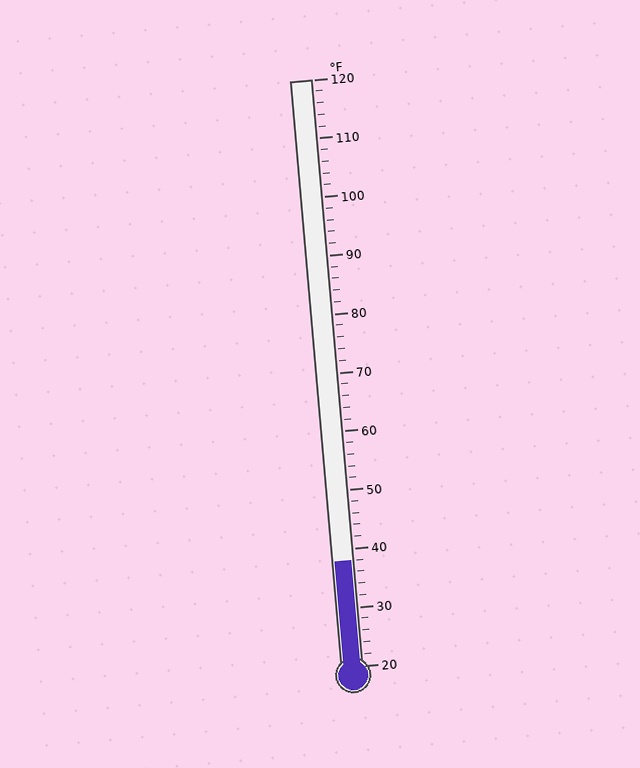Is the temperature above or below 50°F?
The temperature is below 50°F.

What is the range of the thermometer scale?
The thermometer scale ranges from 20°F to 120°F.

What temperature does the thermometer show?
The thermometer shows approximately 38°F.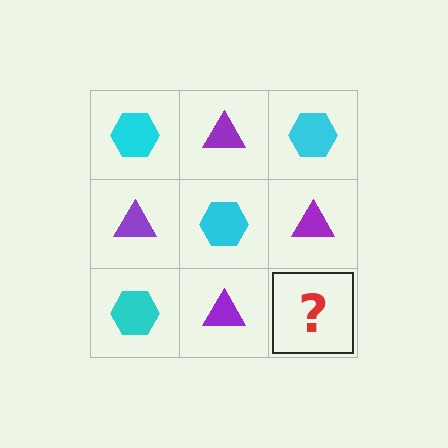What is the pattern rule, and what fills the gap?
The rule is that it alternates cyan hexagon and purple triangle in a checkerboard pattern. The gap should be filled with a cyan hexagon.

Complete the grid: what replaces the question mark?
The question mark should be replaced with a cyan hexagon.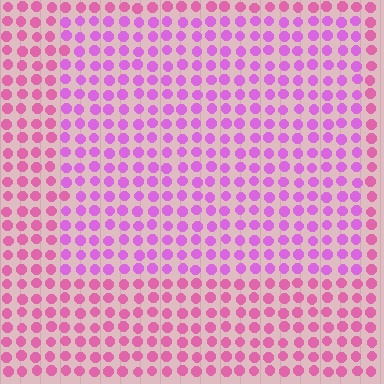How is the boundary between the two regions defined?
The boundary is defined purely by a slight shift in hue (about 29 degrees). Spacing, size, and orientation are identical on both sides.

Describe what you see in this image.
The image is filled with small pink elements in a uniform arrangement. A rectangle-shaped region is visible where the elements are tinted to a slightly different hue, forming a subtle color boundary.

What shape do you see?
I see a rectangle.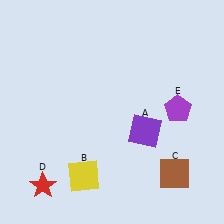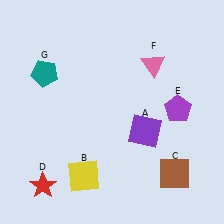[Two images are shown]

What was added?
A pink triangle (F), a teal pentagon (G) were added in Image 2.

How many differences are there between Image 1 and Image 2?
There are 2 differences between the two images.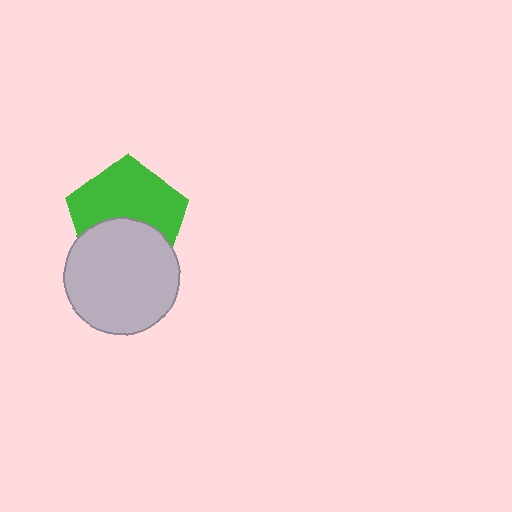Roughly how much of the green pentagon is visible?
About half of it is visible (roughly 59%).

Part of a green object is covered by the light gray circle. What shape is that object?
It is a pentagon.